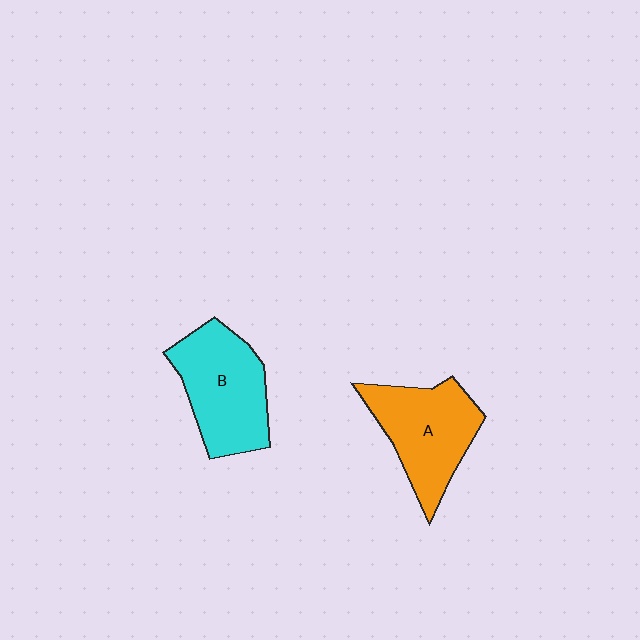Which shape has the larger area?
Shape B (cyan).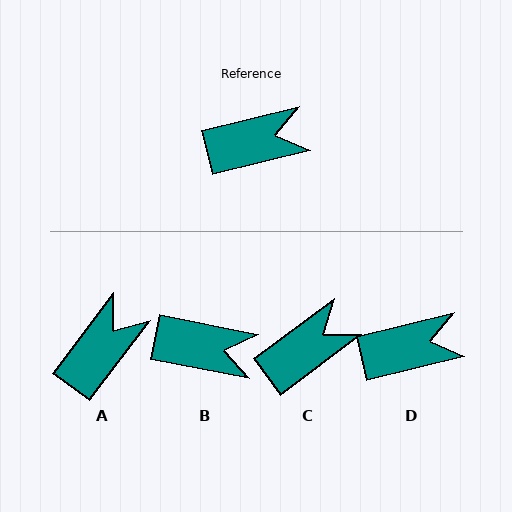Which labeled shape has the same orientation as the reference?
D.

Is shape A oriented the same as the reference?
No, it is off by about 39 degrees.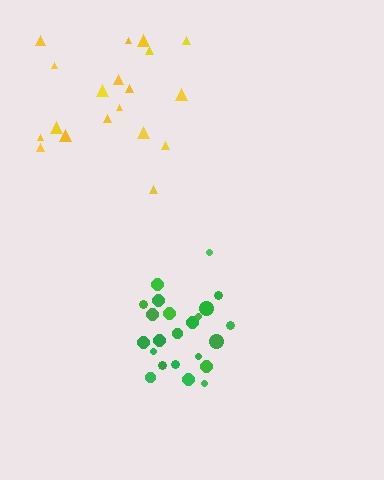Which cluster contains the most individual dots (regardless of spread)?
Green (23).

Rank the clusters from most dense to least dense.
green, yellow.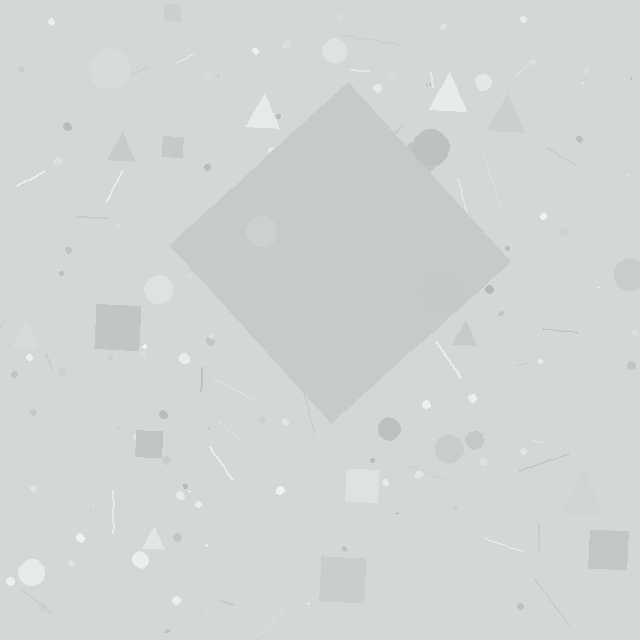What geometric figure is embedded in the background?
A diamond is embedded in the background.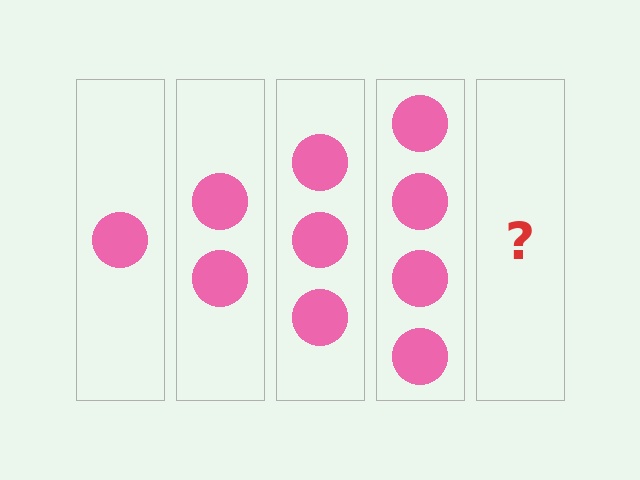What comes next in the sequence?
The next element should be 5 circles.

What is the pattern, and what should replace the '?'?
The pattern is that each step adds one more circle. The '?' should be 5 circles.